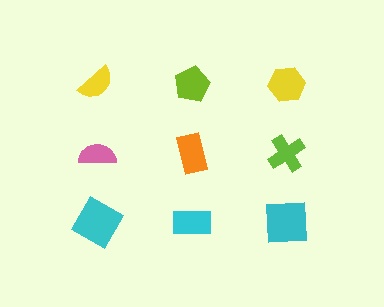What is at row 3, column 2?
A cyan rectangle.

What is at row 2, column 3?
A lime cross.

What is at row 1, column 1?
A yellow semicircle.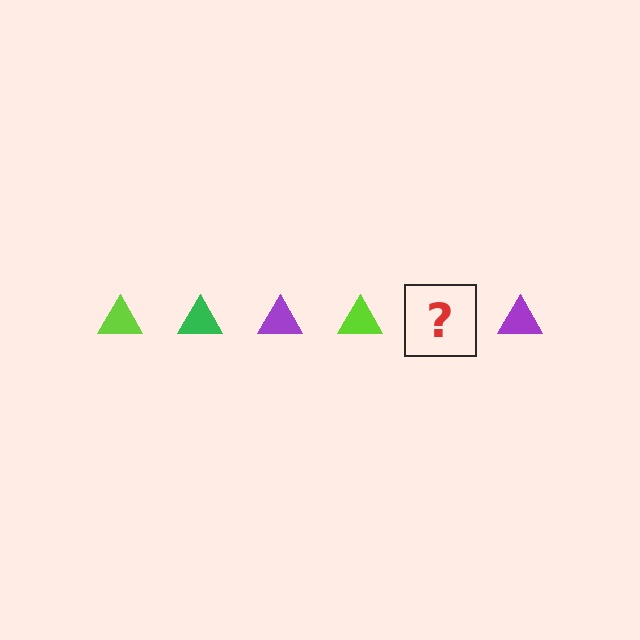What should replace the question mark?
The question mark should be replaced with a green triangle.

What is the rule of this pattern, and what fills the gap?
The rule is that the pattern cycles through lime, green, purple triangles. The gap should be filled with a green triangle.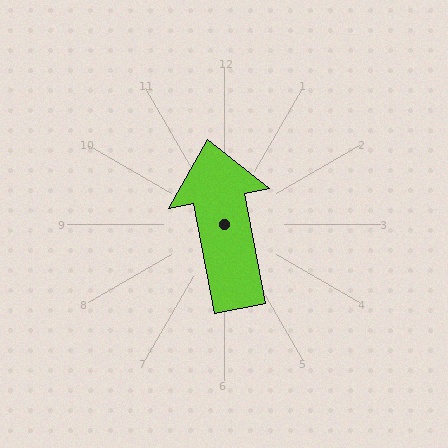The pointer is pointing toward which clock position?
Roughly 12 o'clock.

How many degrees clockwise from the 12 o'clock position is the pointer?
Approximately 349 degrees.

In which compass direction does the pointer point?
North.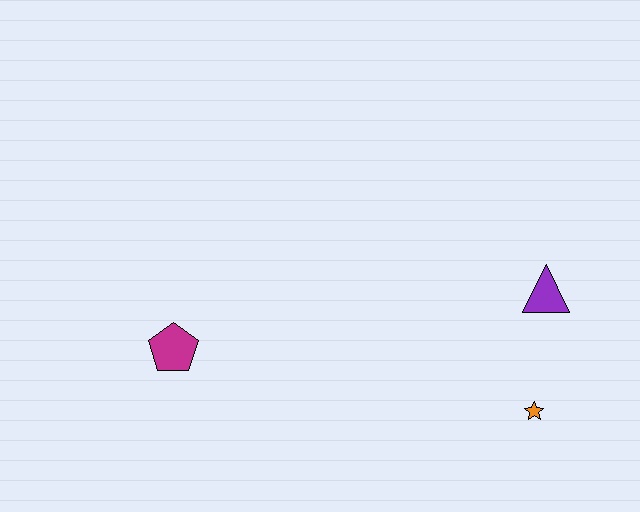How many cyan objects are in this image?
There are no cyan objects.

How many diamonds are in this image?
There are no diamonds.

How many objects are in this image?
There are 3 objects.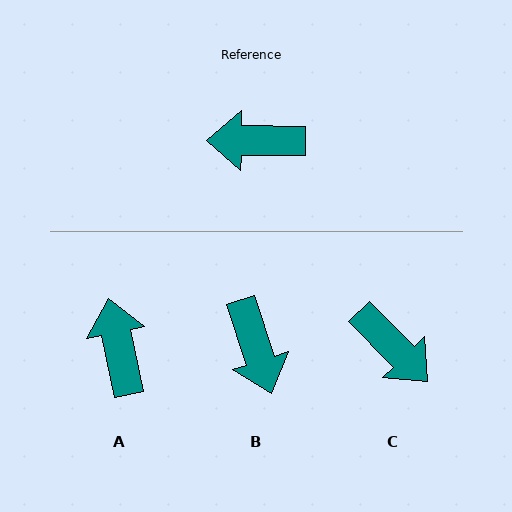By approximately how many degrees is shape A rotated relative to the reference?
Approximately 78 degrees clockwise.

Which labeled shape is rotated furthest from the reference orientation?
C, about 135 degrees away.